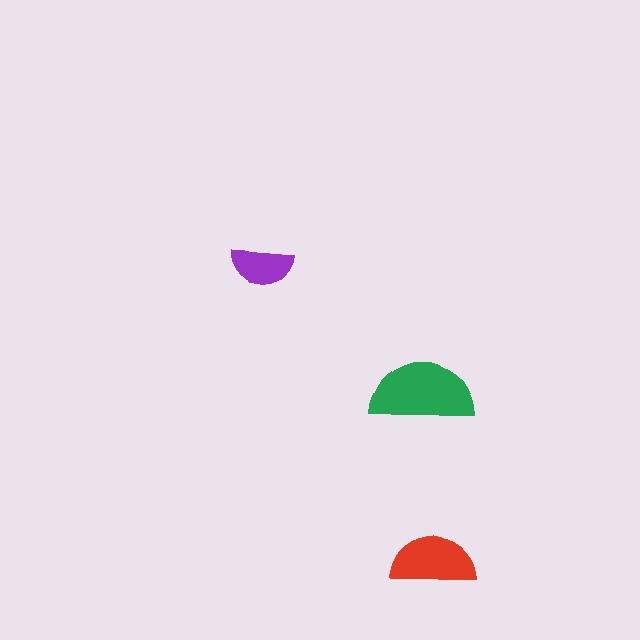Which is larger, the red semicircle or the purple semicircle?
The red one.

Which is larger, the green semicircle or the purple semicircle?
The green one.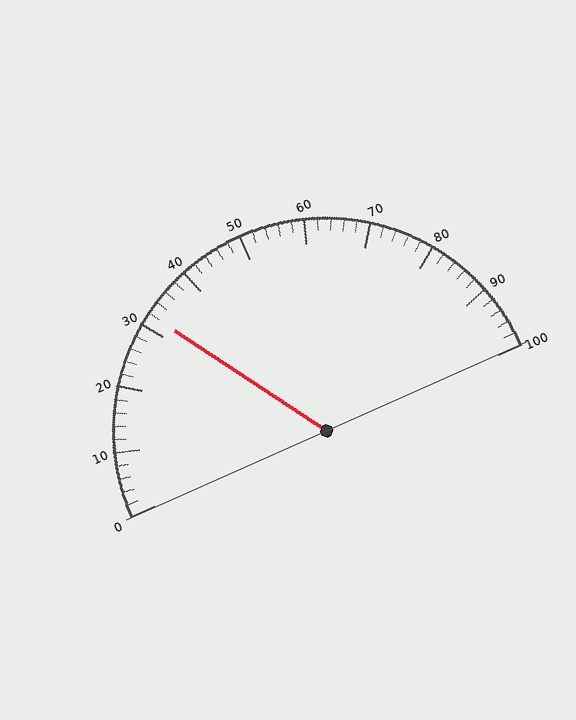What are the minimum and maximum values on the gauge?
The gauge ranges from 0 to 100.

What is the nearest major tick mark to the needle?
The nearest major tick mark is 30.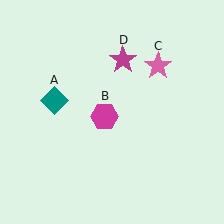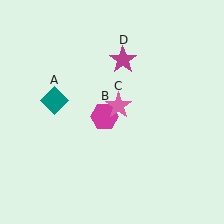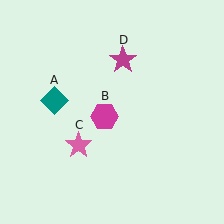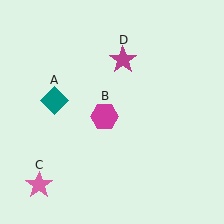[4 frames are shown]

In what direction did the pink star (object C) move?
The pink star (object C) moved down and to the left.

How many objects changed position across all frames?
1 object changed position: pink star (object C).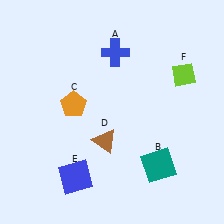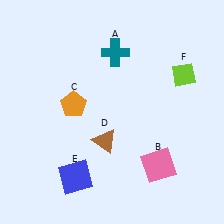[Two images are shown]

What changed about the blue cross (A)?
In Image 1, A is blue. In Image 2, it changed to teal.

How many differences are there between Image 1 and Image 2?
There are 2 differences between the two images.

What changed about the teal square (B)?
In Image 1, B is teal. In Image 2, it changed to pink.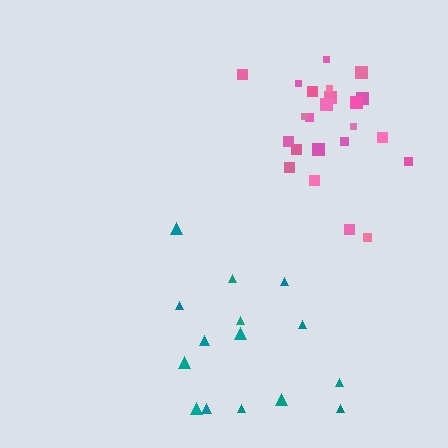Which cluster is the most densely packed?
Pink.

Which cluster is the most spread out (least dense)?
Teal.